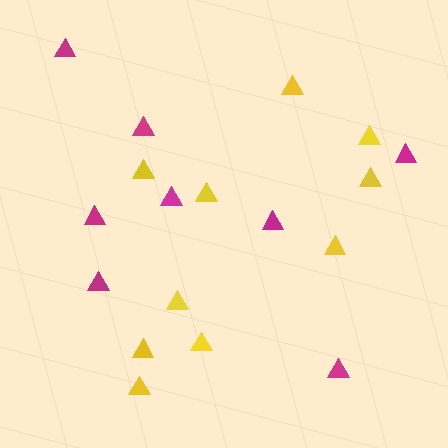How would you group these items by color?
There are 2 groups: one group of yellow triangles (10) and one group of magenta triangles (8).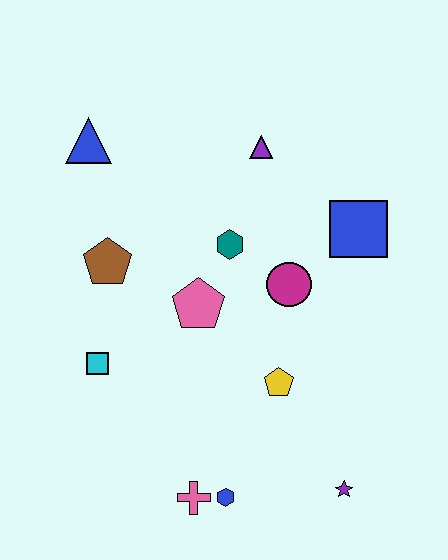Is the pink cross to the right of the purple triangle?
No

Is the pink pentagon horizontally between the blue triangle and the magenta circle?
Yes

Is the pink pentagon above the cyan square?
Yes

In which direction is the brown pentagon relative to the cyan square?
The brown pentagon is above the cyan square.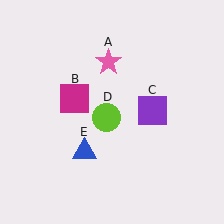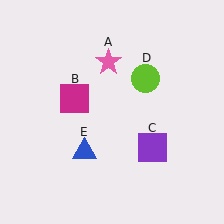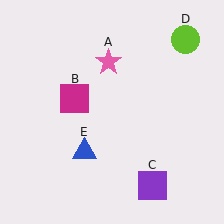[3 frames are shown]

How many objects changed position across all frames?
2 objects changed position: purple square (object C), lime circle (object D).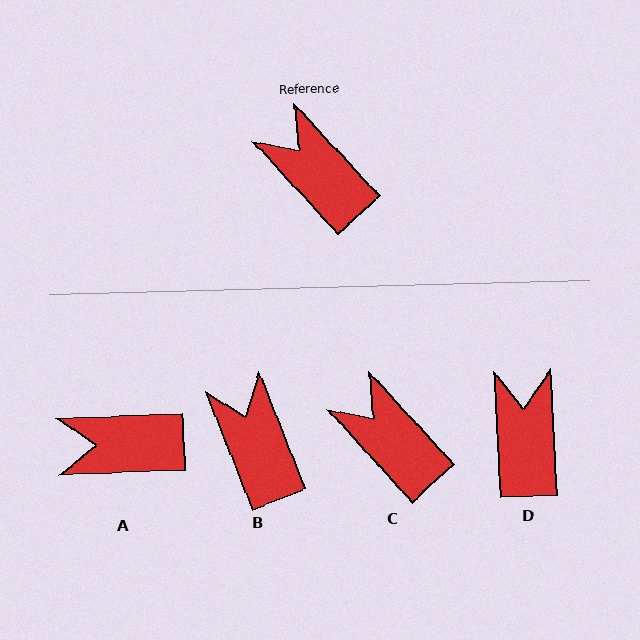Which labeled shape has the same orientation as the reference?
C.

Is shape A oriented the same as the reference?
No, it is off by about 50 degrees.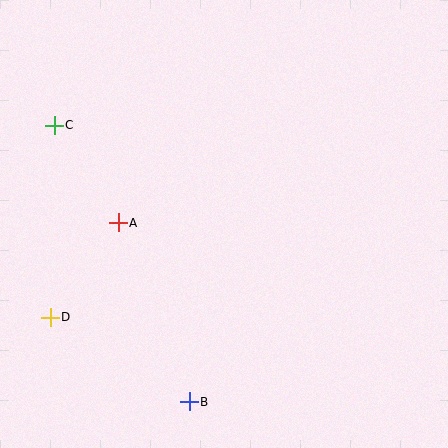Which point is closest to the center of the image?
Point A at (118, 223) is closest to the center.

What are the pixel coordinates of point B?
Point B is at (189, 402).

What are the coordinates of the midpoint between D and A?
The midpoint between D and A is at (84, 270).